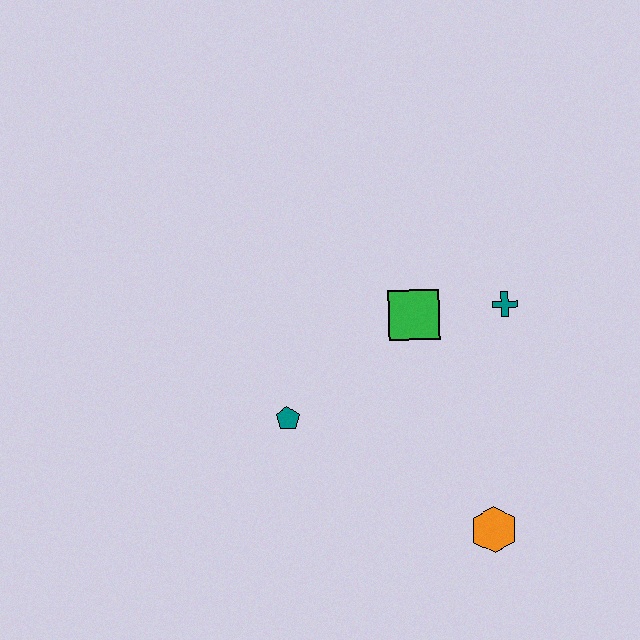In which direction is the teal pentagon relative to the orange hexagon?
The teal pentagon is to the left of the orange hexagon.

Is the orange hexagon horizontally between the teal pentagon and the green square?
No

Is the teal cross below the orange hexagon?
No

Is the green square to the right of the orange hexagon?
No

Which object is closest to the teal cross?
The green square is closest to the teal cross.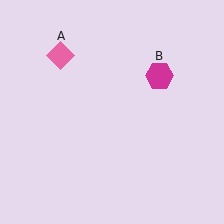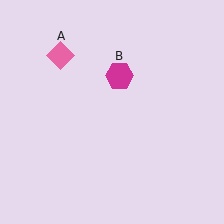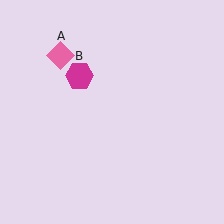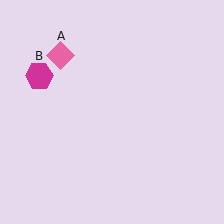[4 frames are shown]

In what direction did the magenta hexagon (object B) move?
The magenta hexagon (object B) moved left.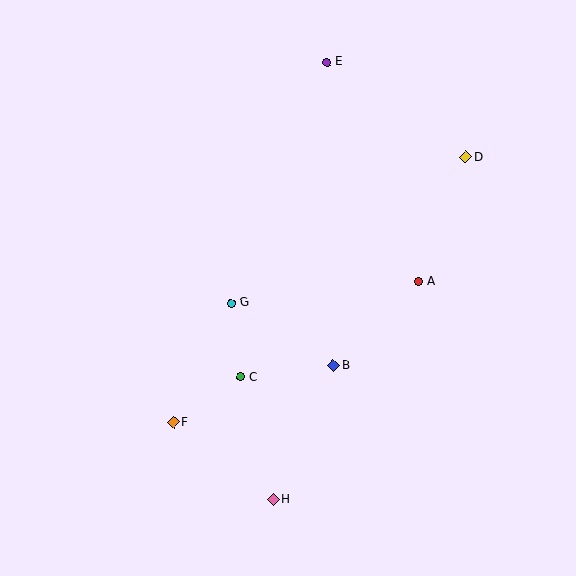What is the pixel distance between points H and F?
The distance between H and F is 126 pixels.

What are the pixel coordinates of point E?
Point E is at (327, 62).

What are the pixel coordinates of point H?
Point H is at (273, 500).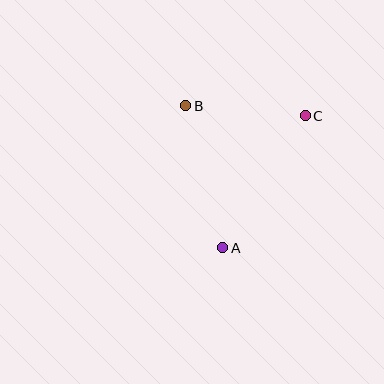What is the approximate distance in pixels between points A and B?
The distance between A and B is approximately 147 pixels.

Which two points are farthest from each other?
Points A and C are farthest from each other.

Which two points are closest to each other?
Points B and C are closest to each other.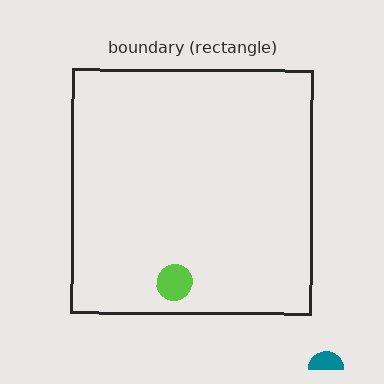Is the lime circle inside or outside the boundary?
Inside.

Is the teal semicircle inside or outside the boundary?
Outside.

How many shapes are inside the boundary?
1 inside, 1 outside.